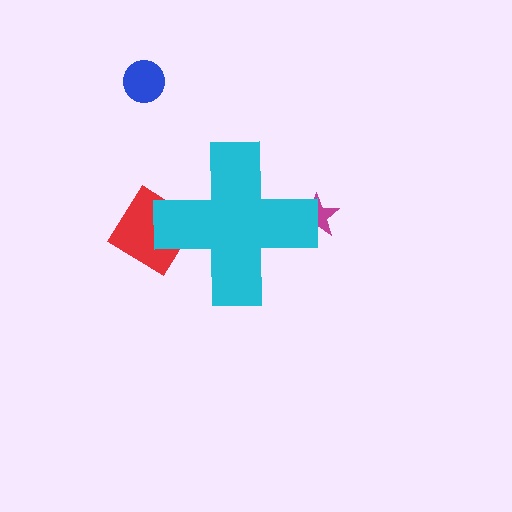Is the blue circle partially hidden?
No, the blue circle is fully visible.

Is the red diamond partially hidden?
Yes, the red diamond is partially hidden behind the cyan cross.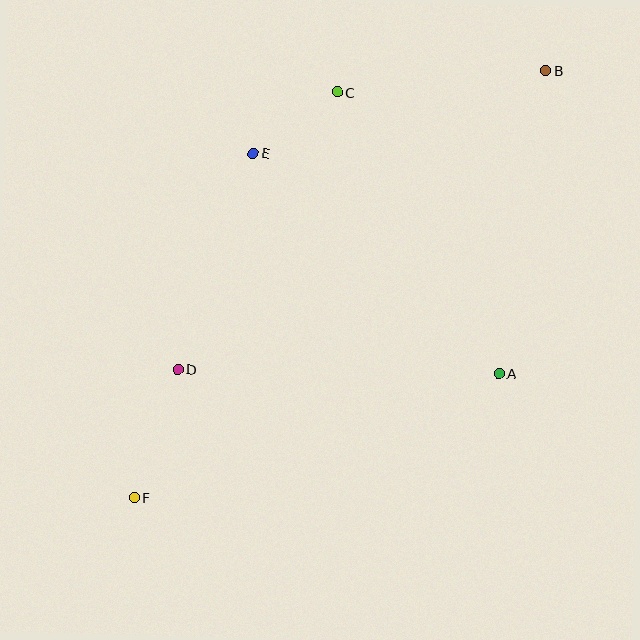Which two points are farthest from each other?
Points B and F are farthest from each other.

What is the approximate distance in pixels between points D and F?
The distance between D and F is approximately 135 pixels.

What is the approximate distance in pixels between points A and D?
The distance between A and D is approximately 321 pixels.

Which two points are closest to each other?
Points C and E are closest to each other.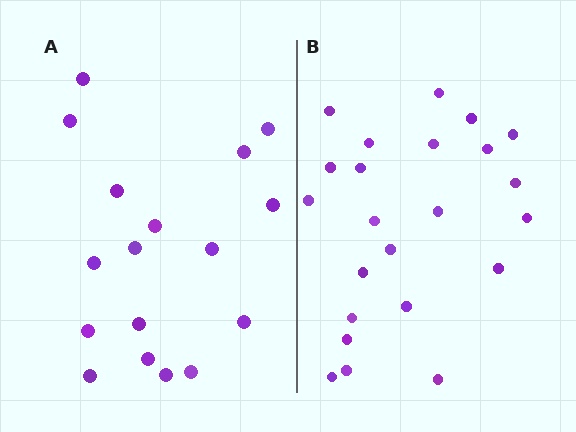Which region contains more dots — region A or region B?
Region B (the right region) has more dots.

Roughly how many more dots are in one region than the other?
Region B has about 6 more dots than region A.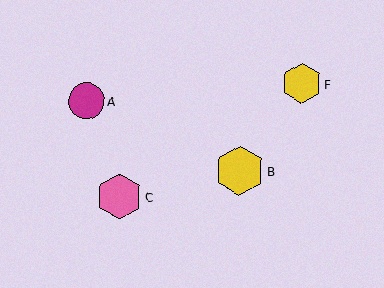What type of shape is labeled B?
Shape B is a yellow hexagon.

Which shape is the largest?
The yellow hexagon (labeled B) is the largest.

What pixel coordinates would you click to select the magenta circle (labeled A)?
Click at (87, 101) to select the magenta circle A.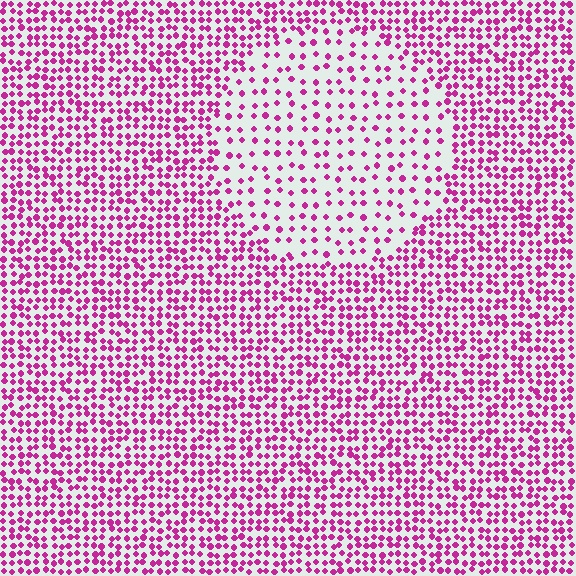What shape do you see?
I see a circle.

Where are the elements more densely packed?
The elements are more densely packed outside the circle boundary.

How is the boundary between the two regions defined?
The boundary is defined by a change in element density (approximately 2.3x ratio). All elements are the same color, size, and shape.